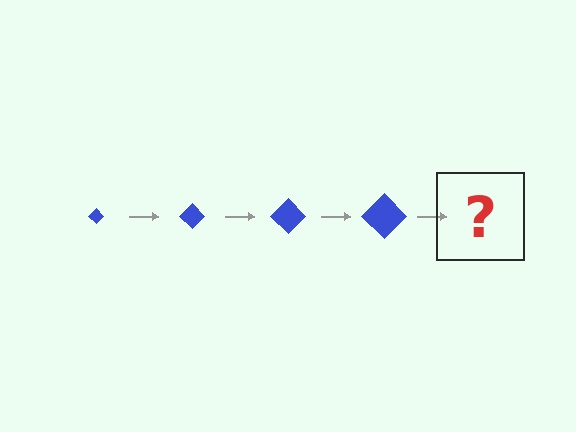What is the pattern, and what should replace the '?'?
The pattern is that the diamond gets progressively larger each step. The '?' should be a blue diamond, larger than the previous one.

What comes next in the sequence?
The next element should be a blue diamond, larger than the previous one.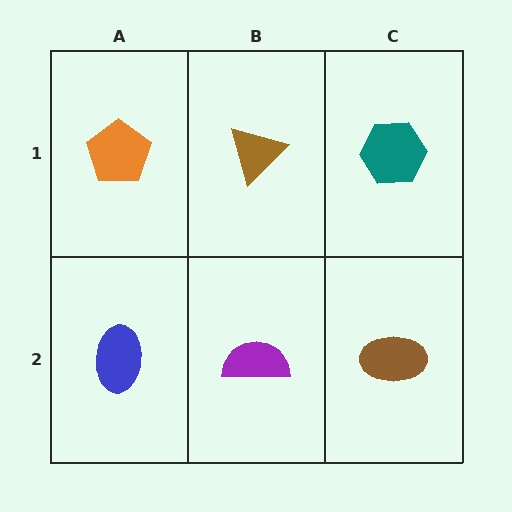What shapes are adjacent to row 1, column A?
A blue ellipse (row 2, column A), a brown triangle (row 1, column B).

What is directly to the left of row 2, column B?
A blue ellipse.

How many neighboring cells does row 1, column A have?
2.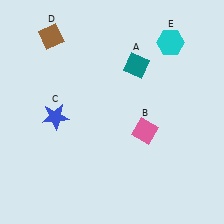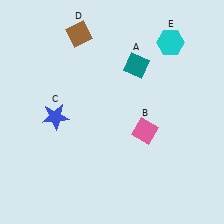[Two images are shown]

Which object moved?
The brown diamond (D) moved right.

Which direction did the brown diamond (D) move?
The brown diamond (D) moved right.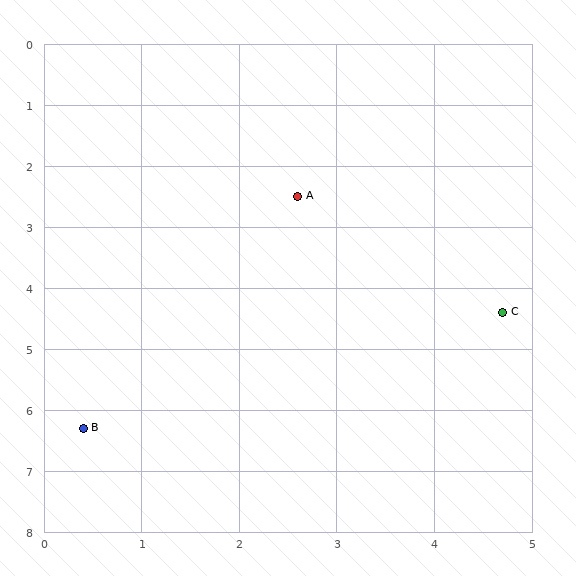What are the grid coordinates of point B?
Point B is at approximately (0.4, 6.3).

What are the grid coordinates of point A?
Point A is at approximately (2.6, 2.5).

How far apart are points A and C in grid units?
Points A and C are about 2.8 grid units apart.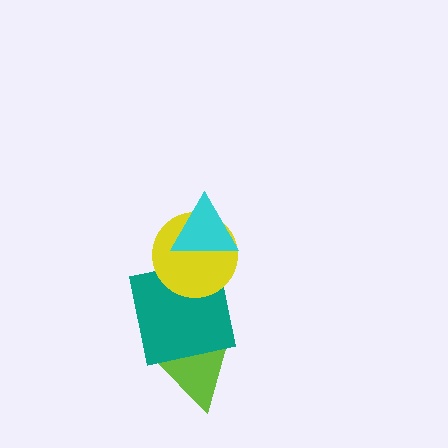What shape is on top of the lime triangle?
The teal square is on top of the lime triangle.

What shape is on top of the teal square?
The yellow circle is on top of the teal square.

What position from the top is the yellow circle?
The yellow circle is 2nd from the top.